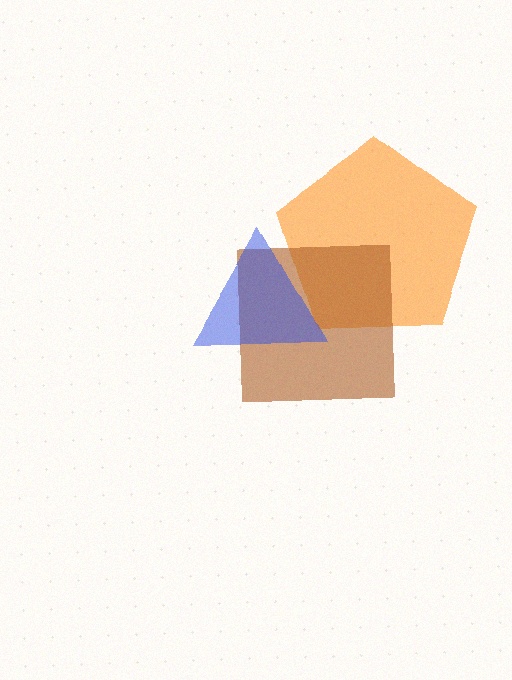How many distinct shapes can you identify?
There are 3 distinct shapes: an orange pentagon, a brown square, a blue triangle.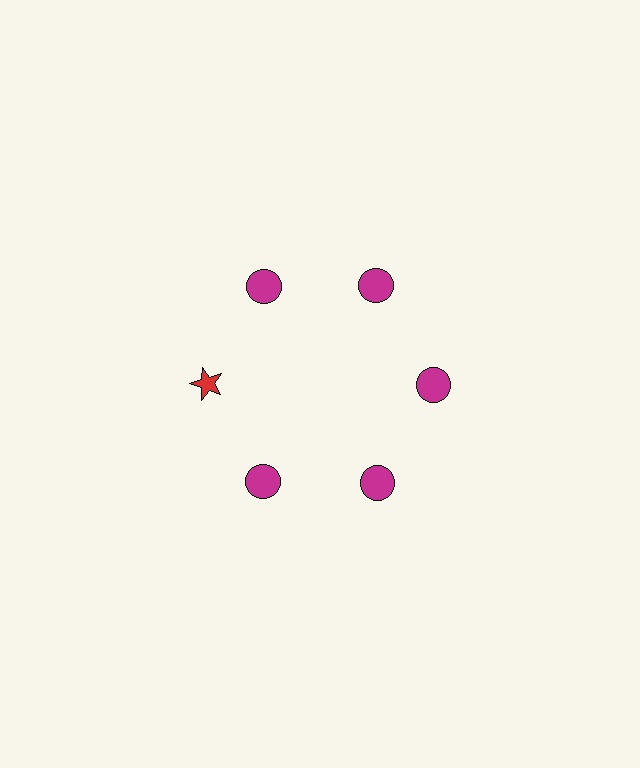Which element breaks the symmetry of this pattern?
The red star at roughly the 9 o'clock position breaks the symmetry. All other shapes are magenta circles.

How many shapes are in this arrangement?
There are 6 shapes arranged in a ring pattern.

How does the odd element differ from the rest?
It differs in both color (red instead of magenta) and shape (star instead of circle).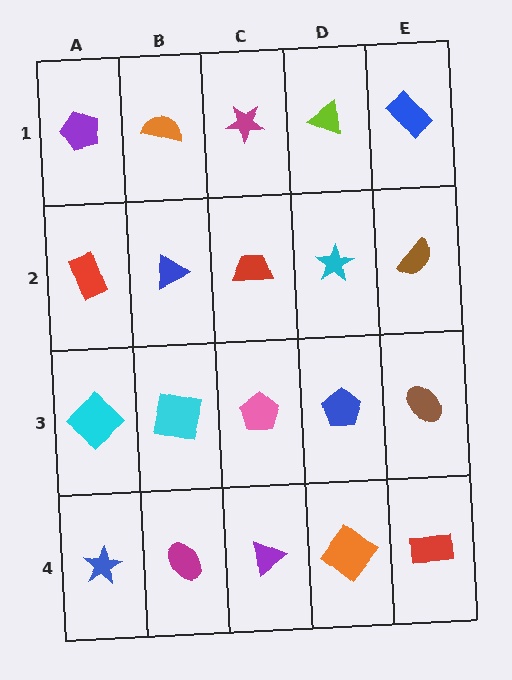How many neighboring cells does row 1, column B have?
3.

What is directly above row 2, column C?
A magenta star.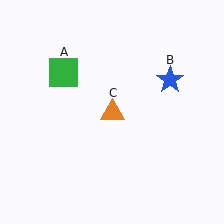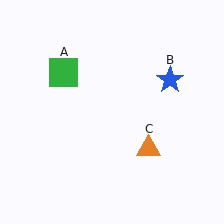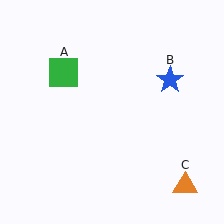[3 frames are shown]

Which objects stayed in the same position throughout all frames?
Green square (object A) and blue star (object B) remained stationary.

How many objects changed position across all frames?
1 object changed position: orange triangle (object C).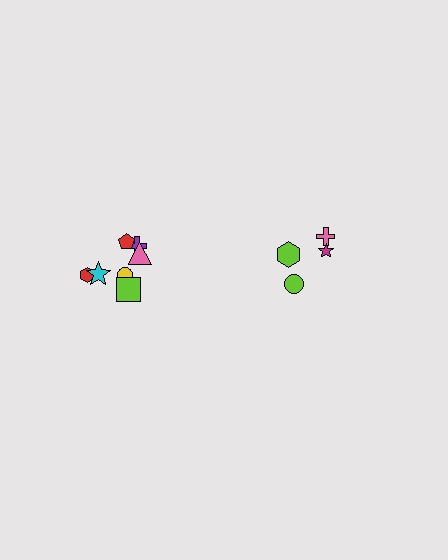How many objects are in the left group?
There are 7 objects.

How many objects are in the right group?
There are 4 objects.